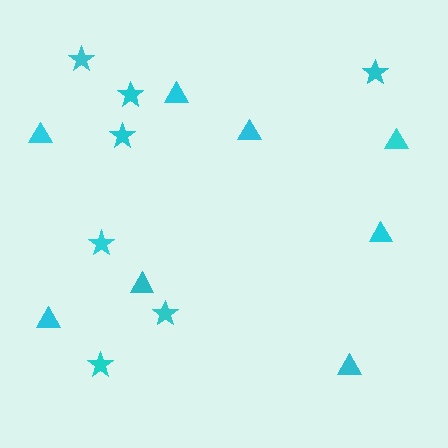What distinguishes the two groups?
There are 2 groups: one group of stars (7) and one group of triangles (8).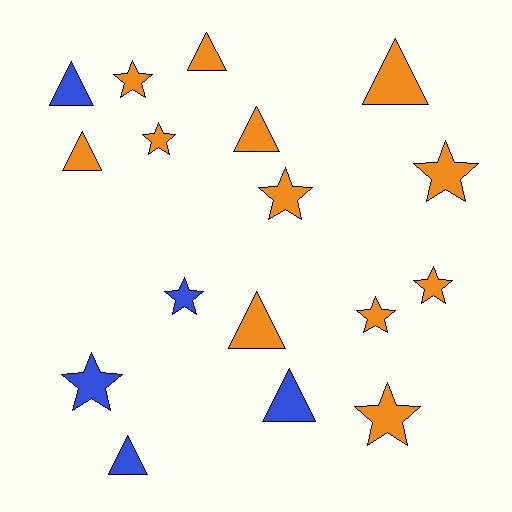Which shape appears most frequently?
Star, with 9 objects.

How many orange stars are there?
There are 7 orange stars.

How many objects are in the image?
There are 17 objects.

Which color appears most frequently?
Orange, with 12 objects.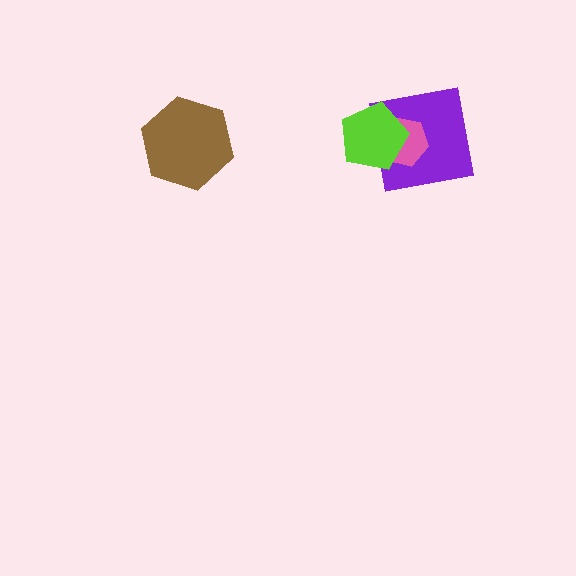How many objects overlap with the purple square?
2 objects overlap with the purple square.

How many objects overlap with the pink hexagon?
2 objects overlap with the pink hexagon.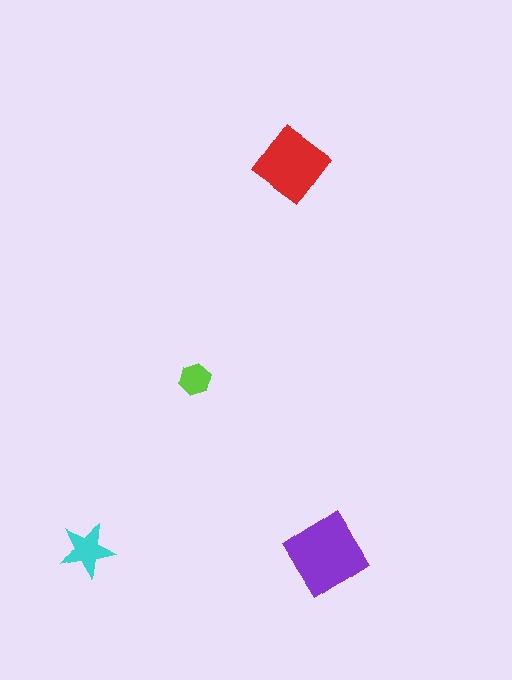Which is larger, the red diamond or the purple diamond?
The purple diamond.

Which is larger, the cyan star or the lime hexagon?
The cyan star.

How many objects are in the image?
There are 4 objects in the image.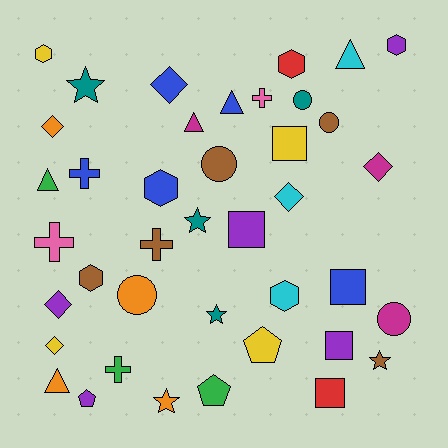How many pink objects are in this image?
There are 2 pink objects.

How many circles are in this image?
There are 5 circles.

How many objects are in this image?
There are 40 objects.